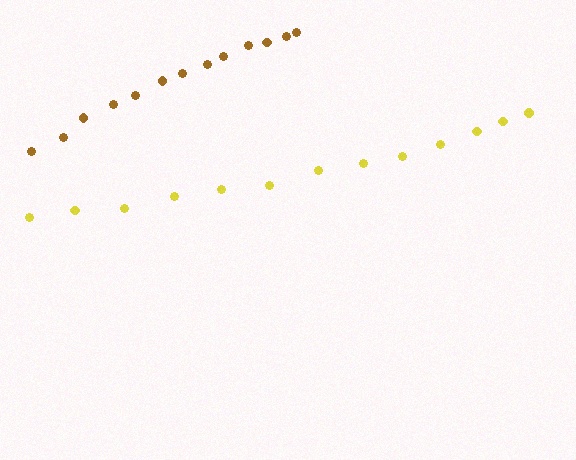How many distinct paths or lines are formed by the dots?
There are 2 distinct paths.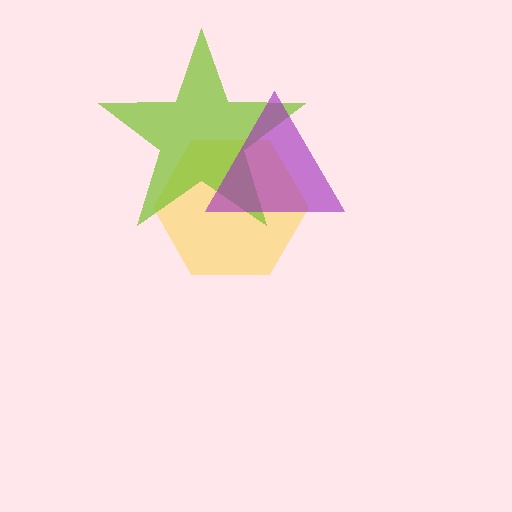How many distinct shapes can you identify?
There are 3 distinct shapes: a yellow hexagon, a lime star, a purple triangle.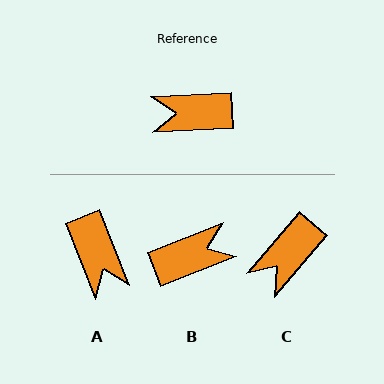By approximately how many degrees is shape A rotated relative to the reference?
Approximately 108 degrees counter-clockwise.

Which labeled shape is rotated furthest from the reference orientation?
B, about 161 degrees away.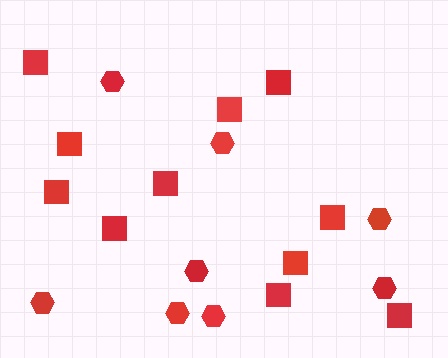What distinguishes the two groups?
There are 2 groups: one group of hexagons (8) and one group of squares (11).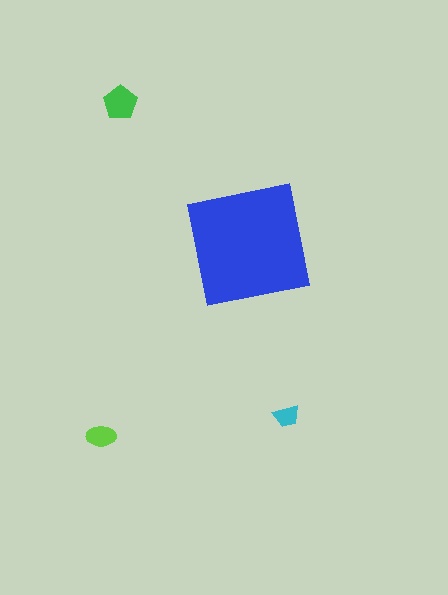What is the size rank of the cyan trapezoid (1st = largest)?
4th.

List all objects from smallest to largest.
The cyan trapezoid, the lime ellipse, the green pentagon, the blue square.